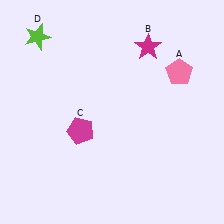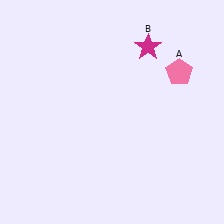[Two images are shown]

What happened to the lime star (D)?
The lime star (D) was removed in Image 2. It was in the top-left area of Image 1.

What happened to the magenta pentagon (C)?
The magenta pentagon (C) was removed in Image 2. It was in the bottom-left area of Image 1.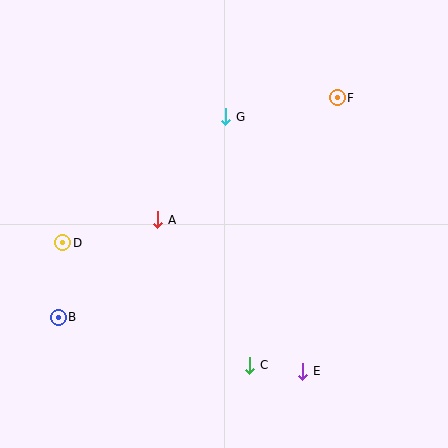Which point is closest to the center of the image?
Point A at (158, 220) is closest to the center.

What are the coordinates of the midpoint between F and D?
The midpoint between F and D is at (200, 170).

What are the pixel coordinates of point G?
Point G is at (226, 117).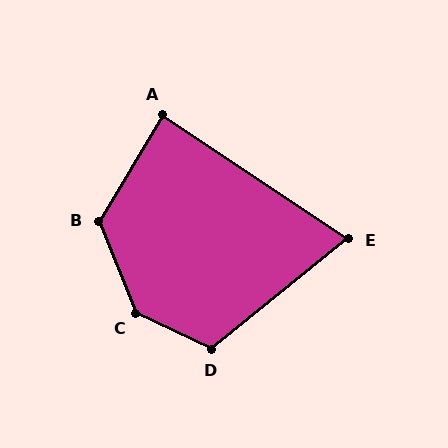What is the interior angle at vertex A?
Approximately 87 degrees (approximately right).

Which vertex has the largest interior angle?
C, at approximately 137 degrees.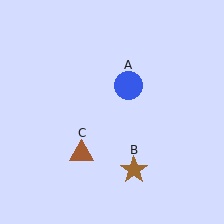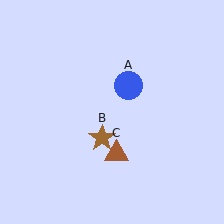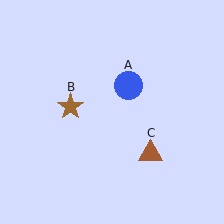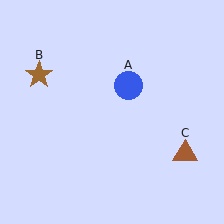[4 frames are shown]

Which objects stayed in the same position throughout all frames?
Blue circle (object A) remained stationary.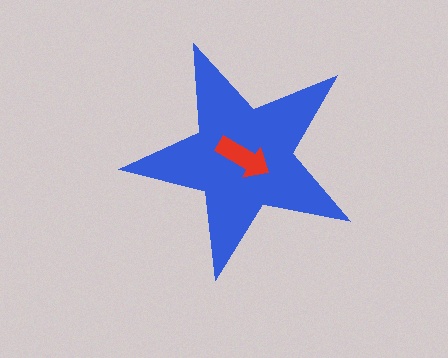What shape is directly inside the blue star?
The red arrow.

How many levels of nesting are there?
2.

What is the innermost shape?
The red arrow.